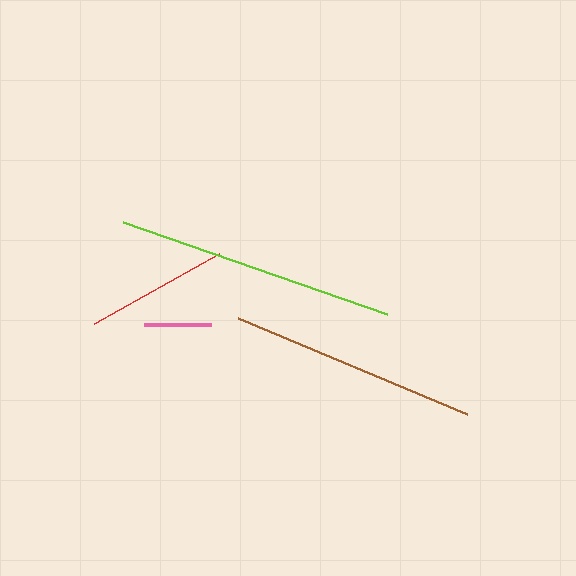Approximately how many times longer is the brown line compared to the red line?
The brown line is approximately 1.7 times the length of the red line.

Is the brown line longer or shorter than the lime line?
The lime line is longer than the brown line.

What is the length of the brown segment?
The brown segment is approximately 249 pixels long.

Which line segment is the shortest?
The pink line is the shortest at approximately 68 pixels.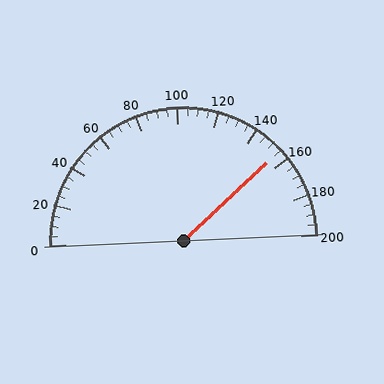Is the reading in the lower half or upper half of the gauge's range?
The reading is in the upper half of the range (0 to 200).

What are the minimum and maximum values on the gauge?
The gauge ranges from 0 to 200.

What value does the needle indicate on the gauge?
The needle indicates approximately 155.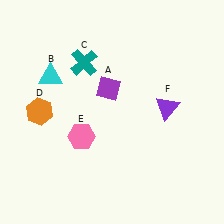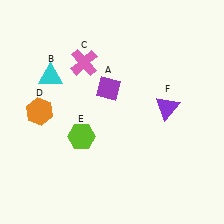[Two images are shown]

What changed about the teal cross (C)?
In Image 1, C is teal. In Image 2, it changed to pink.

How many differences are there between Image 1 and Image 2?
There are 2 differences between the two images.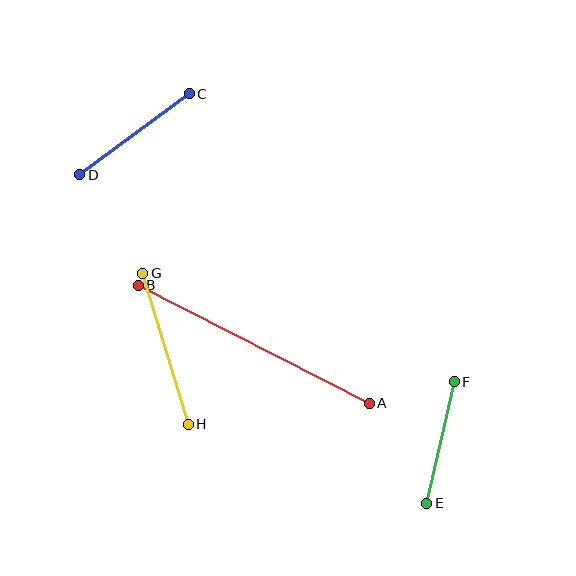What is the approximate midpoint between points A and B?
The midpoint is at approximately (254, 344) pixels.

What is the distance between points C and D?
The distance is approximately 137 pixels.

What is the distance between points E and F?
The distance is approximately 124 pixels.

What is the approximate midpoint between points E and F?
The midpoint is at approximately (440, 443) pixels.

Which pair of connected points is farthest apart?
Points A and B are farthest apart.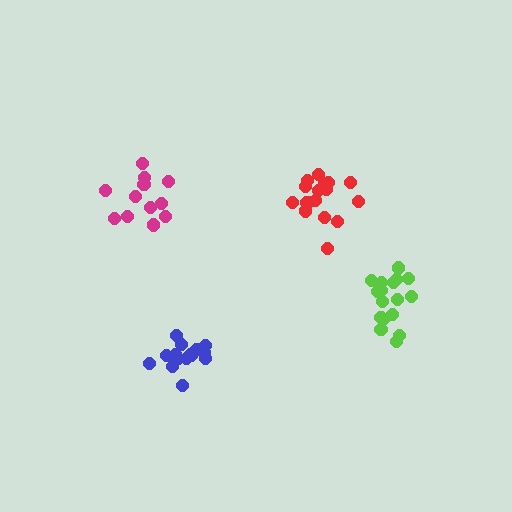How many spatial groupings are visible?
There are 4 spatial groupings.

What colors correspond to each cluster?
The clusters are colored: red, blue, lime, magenta.